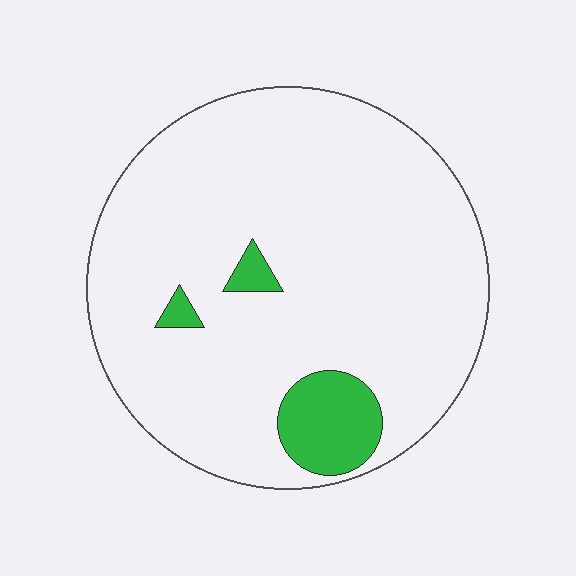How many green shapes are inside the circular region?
3.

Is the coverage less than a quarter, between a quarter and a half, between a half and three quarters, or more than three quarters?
Less than a quarter.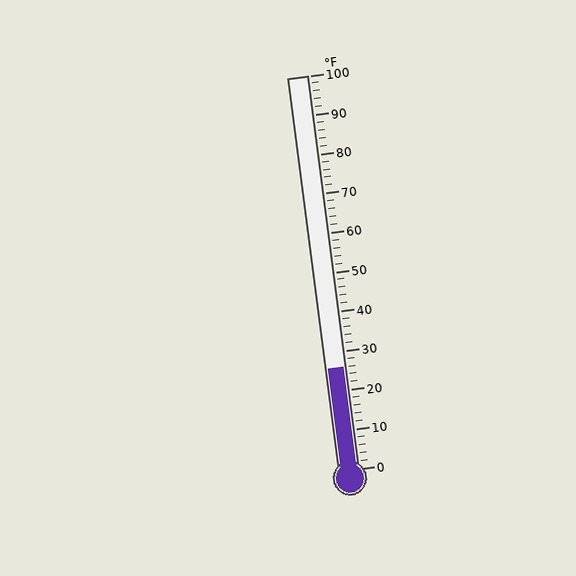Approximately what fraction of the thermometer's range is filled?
The thermometer is filled to approximately 25% of its range.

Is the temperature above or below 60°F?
The temperature is below 60°F.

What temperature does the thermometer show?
The thermometer shows approximately 26°F.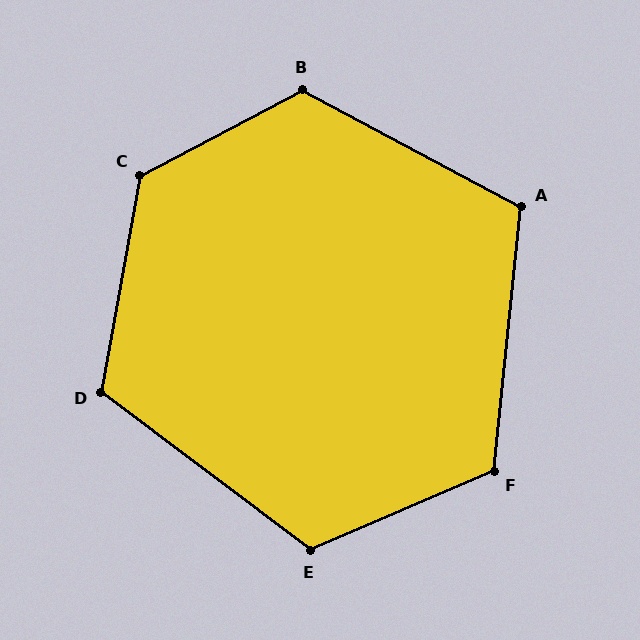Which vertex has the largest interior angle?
C, at approximately 128 degrees.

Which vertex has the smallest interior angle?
A, at approximately 112 degrees.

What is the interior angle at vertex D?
Approximately 117 degrees (obtuse).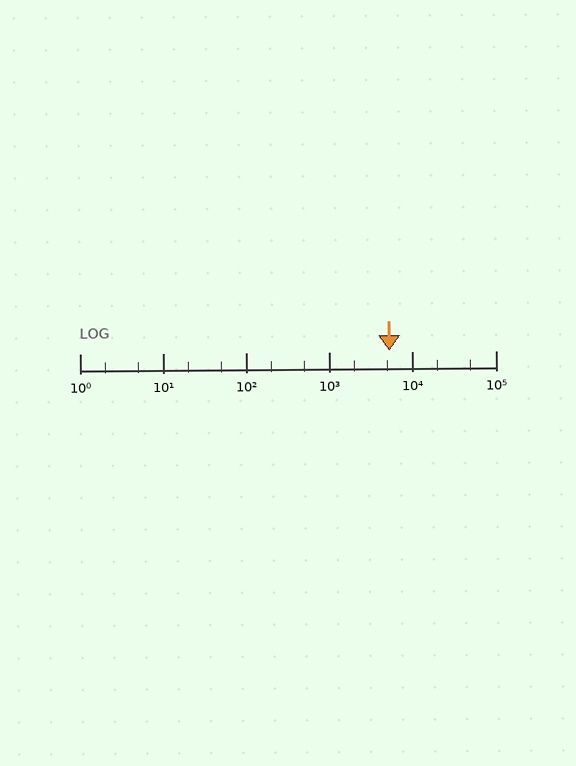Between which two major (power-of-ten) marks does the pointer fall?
The pointer is between 1000 and 10000.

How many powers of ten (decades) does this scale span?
The scale spans 5 decades, from 1 to 100000.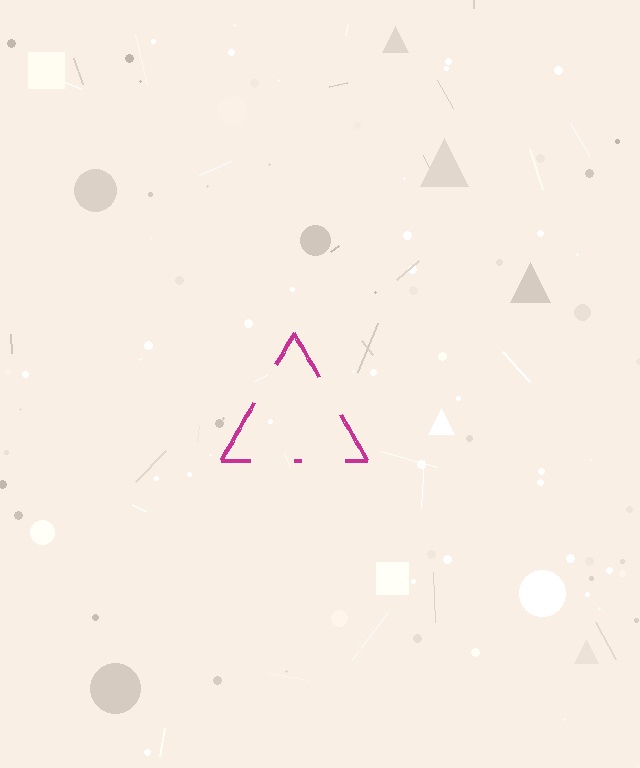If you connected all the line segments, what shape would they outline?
They would outline a triangle.